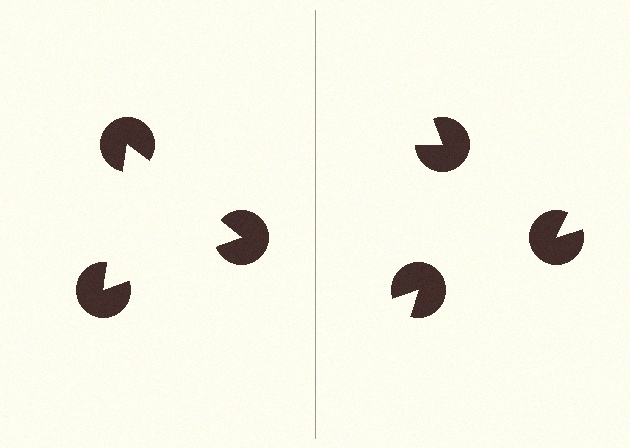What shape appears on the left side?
An illusory triangle.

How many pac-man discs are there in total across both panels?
6 — 3 on each side.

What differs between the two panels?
The pac-man discs are positioned identically on both sides; only the wedge orientations differ. On the left they align to a triangle; on the right they are misaligned.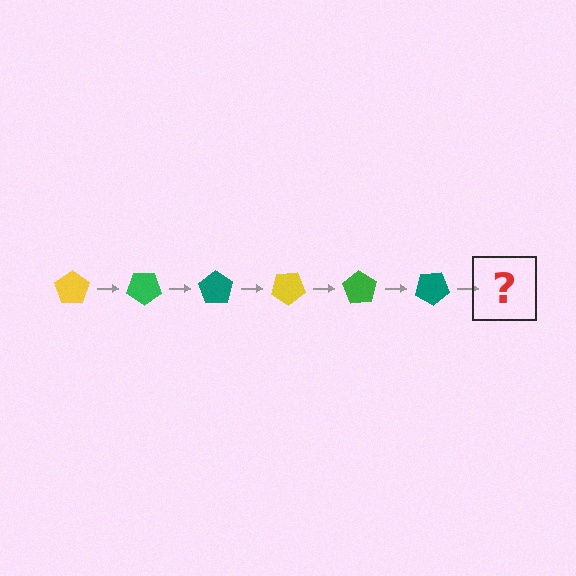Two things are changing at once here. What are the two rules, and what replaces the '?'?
The two rules are that it rotates 35 degrees each step and the color cycles through yellow, green, and teal. The '?' should be a yellow pentagon, rotated 210 degrees from the start.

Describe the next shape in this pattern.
It should be a yellow pentagon, rotated 210 degrees from the start.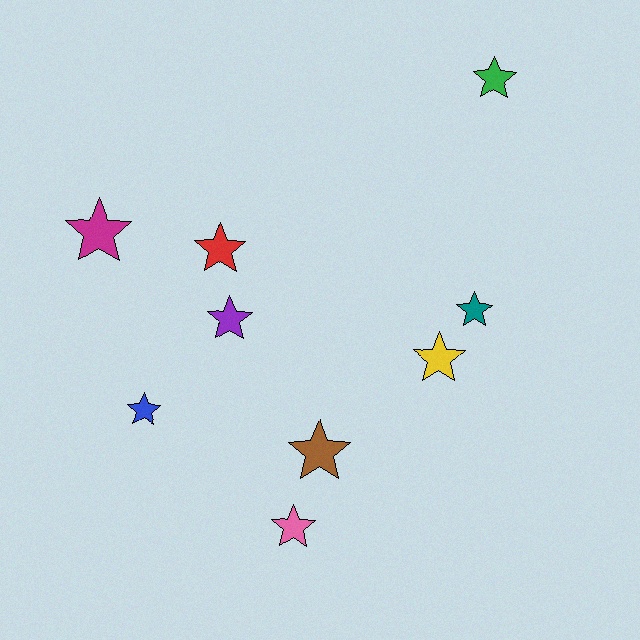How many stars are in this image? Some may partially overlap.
There are 9 stars.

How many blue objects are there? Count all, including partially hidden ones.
There is 1 blue object.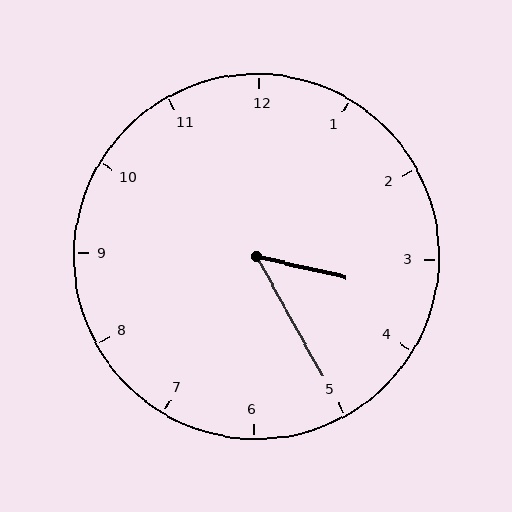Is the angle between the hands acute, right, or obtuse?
It is acute.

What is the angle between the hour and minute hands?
Approximately 48 degrees.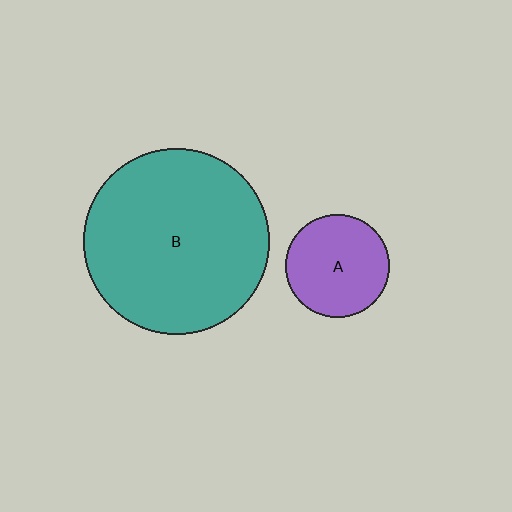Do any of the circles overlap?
No, none of the circles overlap.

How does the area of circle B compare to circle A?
Approximately 3.2 times.